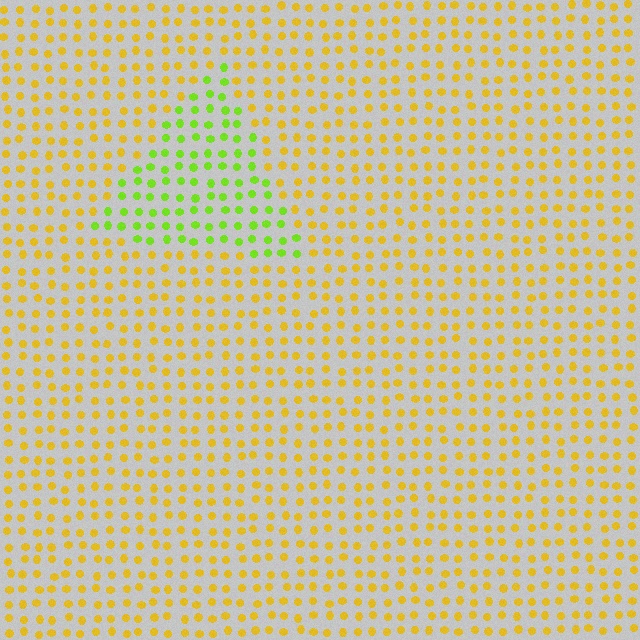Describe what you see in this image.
The image is filled with small yellow elements in a uniform arrangement. A triangle-shaped region is visible where the elements are tinted to a slightly different hue, forming a subtle color boundary.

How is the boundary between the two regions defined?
The boundary is defined purely by a slight shift in hue (about 47 degrees). Spacing, size, and orientation are identical on both sides.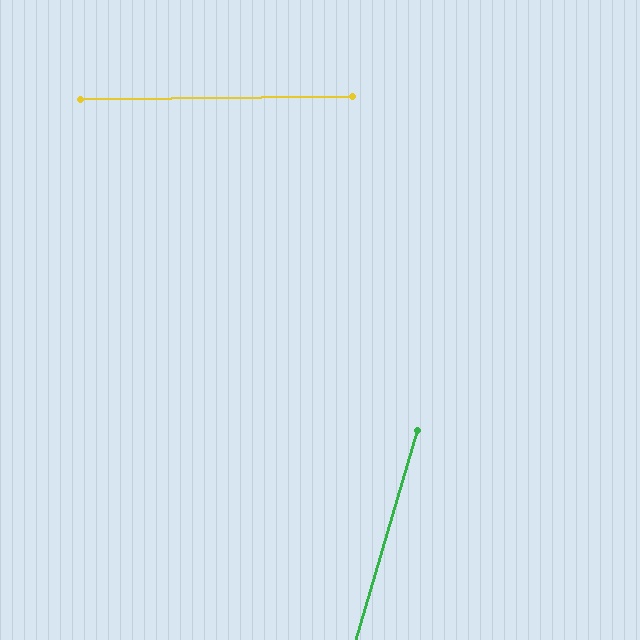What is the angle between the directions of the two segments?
Approximately 73 degrees.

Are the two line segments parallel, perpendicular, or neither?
Neither parallel nor perpendicular — they differ by about 73°.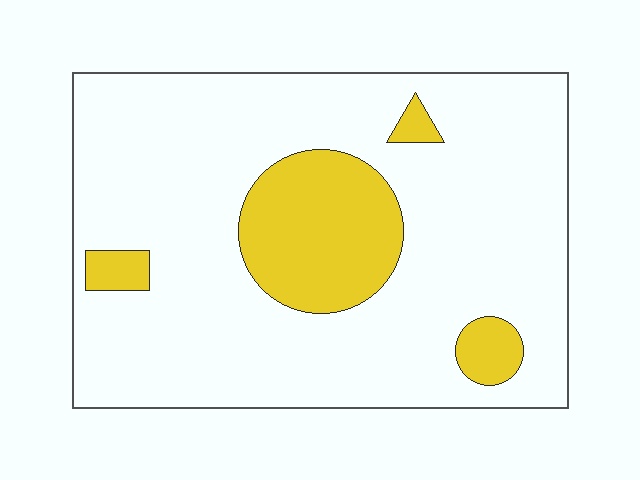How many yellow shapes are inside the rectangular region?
4.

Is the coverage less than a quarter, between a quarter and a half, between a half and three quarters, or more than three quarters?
Less than a quarter.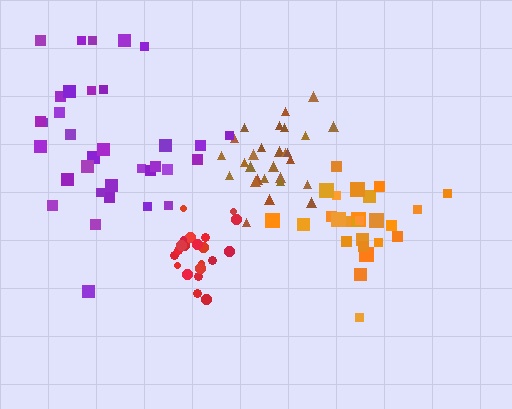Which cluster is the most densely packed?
Red.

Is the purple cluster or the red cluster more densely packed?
Red.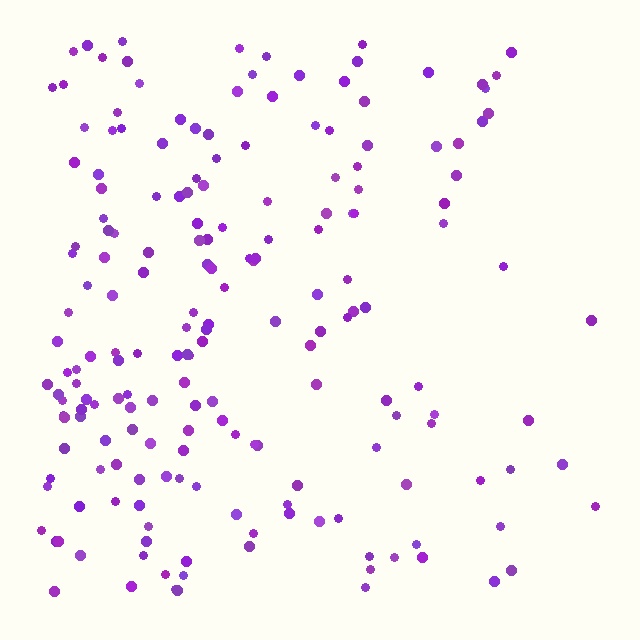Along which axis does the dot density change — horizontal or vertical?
Horizontal.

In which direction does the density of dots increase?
From right to left, with the left side densest.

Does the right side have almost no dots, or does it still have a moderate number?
Still a moderate number, just noticeably fewer than the left.